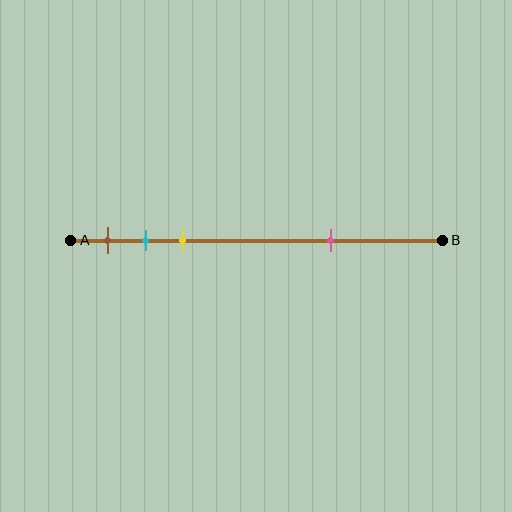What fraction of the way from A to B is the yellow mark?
The yellow mark is approximately 30% (0.3) of the way from A to B.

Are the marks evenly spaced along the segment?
No, the marks are not evenly spaced.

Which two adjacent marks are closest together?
The cyan and yellow marks are the closest adjacent pair.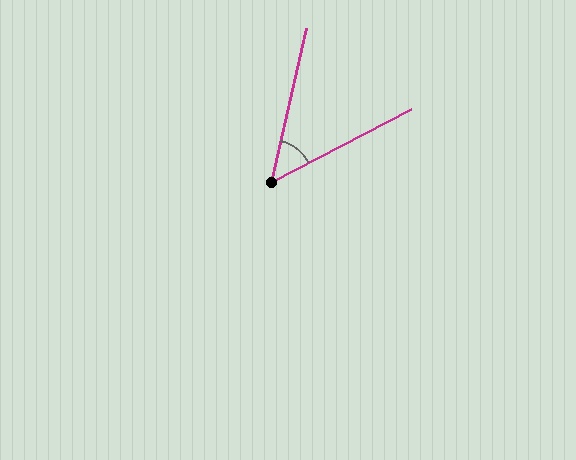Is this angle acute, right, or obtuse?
It is acute.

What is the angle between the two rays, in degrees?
Approximately 50 degrees.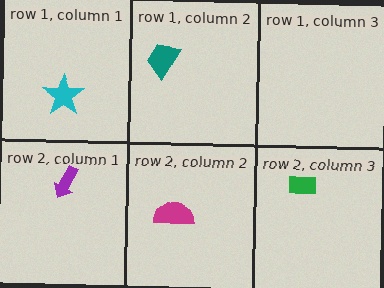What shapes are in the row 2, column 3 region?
The green rectangle.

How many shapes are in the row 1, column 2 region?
1.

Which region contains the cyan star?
The row 1, column 1 region.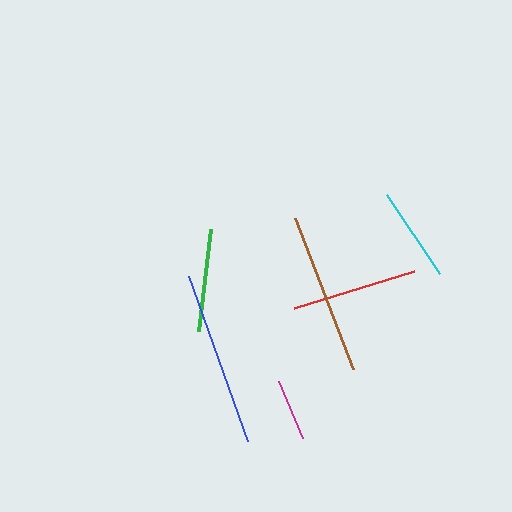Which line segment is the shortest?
The magenta line is the shortest at approximately 63 pixels.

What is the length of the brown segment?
The brown segment is approximately 162 pixels long.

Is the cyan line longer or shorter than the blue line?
The blue line is longer than the cyan line.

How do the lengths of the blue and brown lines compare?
The blue and brown lines are approximately the same length.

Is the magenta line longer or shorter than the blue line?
The blue line is longer than the magenta line.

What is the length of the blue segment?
The blue segment is approximately 176 pixels long.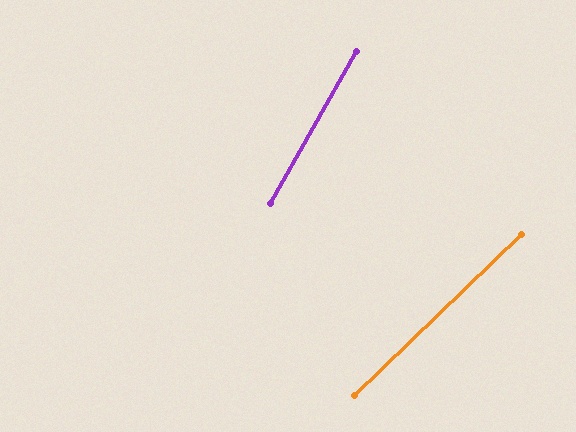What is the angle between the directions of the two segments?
Approximately 17 degrees.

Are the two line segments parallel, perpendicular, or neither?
Neither parallel nor perpendicular — they differ by about 17°.